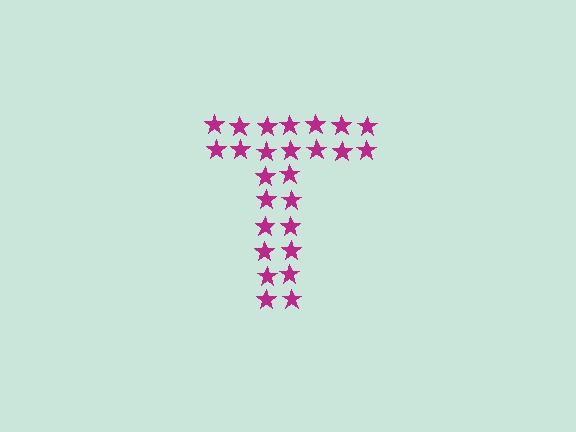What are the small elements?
The small elements are stars.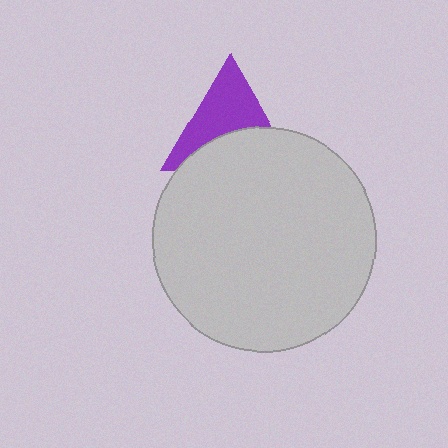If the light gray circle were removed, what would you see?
You would see the complete purple triangle.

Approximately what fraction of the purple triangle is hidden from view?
Roughly 46% of the purple triangle is hidden behind the light gray circle.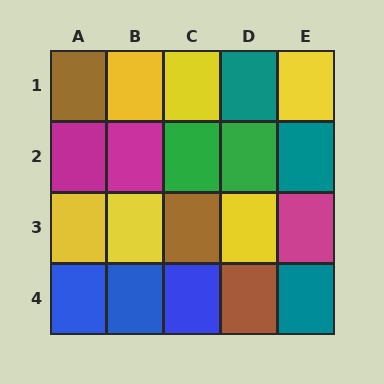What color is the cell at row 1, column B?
Yellow.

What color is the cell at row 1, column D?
Teal.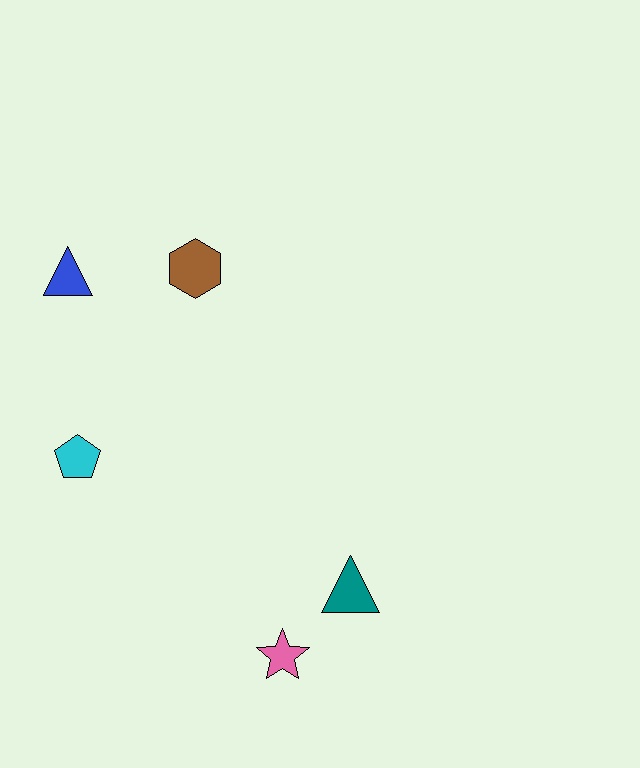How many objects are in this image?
There are 5 objects.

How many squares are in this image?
There are no squares.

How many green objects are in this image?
There are no green objects.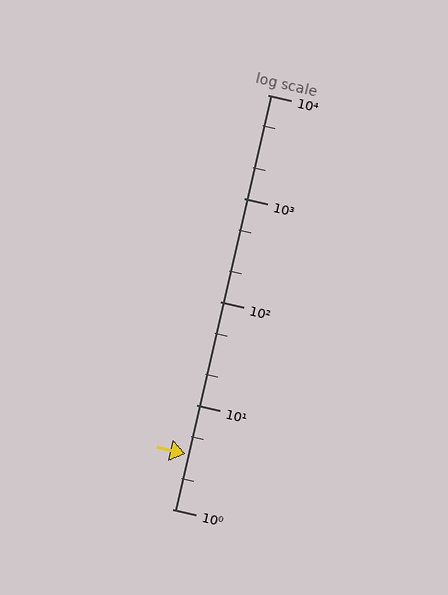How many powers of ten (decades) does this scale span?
The scale spans 4 decades, from 1 to 10000.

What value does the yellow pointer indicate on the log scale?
The pointer indicates approximately 3.4.